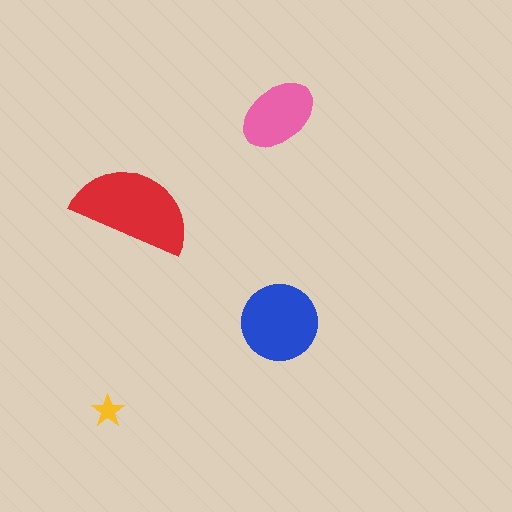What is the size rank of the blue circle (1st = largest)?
2nd.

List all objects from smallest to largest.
The yellow star, the pink ellipse, the blue circle, the red semicircle.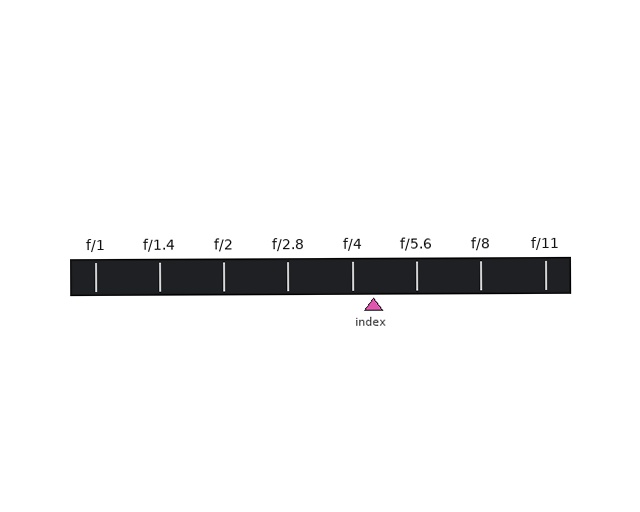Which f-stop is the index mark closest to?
The index mark is closest to f/4.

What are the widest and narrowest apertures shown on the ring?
The widest aperture shown is f/1 and the narrowest is f/11.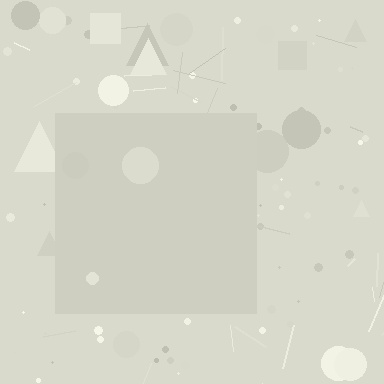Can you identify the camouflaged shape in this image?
The camouflaged shape is a square.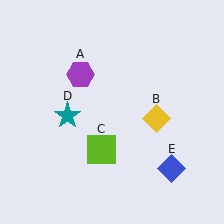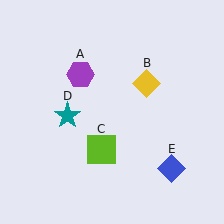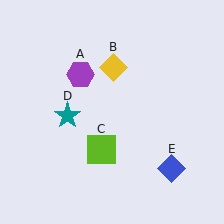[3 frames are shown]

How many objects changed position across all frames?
1 object changed position: yellow diamond (object B).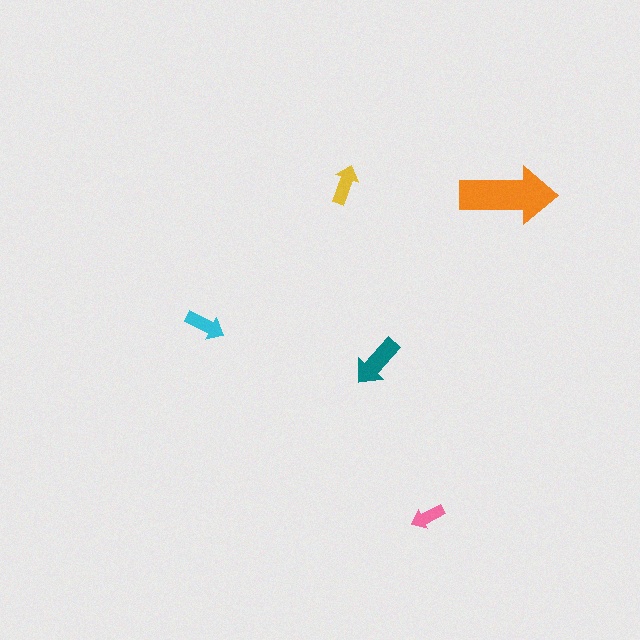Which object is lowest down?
The pink arrow is bottommost.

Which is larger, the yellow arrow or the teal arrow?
The teal one.